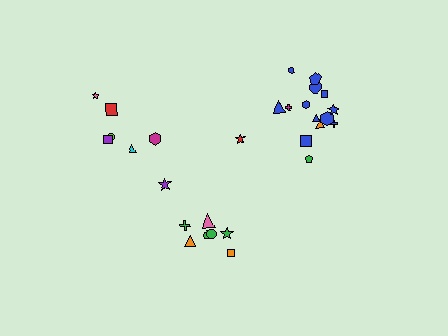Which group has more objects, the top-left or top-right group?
The top-right group.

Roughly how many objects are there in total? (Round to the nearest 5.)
Roughly 30 objects in total.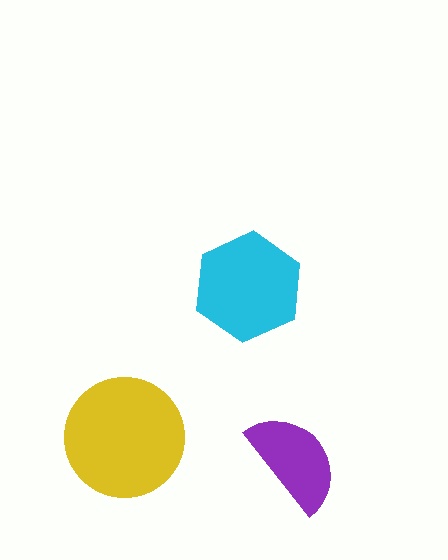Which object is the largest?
The yellow circle.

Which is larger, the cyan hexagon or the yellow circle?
The yellow circle.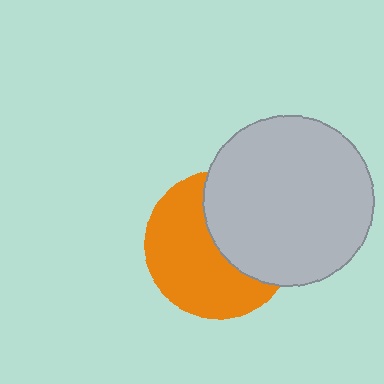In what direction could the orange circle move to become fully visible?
The orange circle could move left. That would shift it out from behind the light gray circle entirely.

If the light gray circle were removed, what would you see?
You would see the complete orange circle.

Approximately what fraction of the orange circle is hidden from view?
Roughly 43% of the orange circle is hidden behind the light gray circle.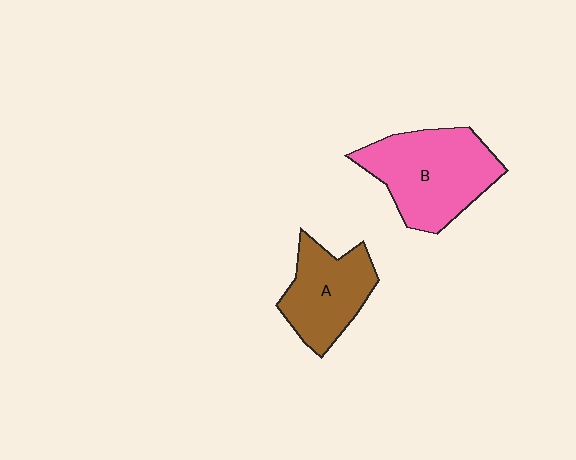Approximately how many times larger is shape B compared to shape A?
Approximately 1.4 times.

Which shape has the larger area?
Shape B (pink).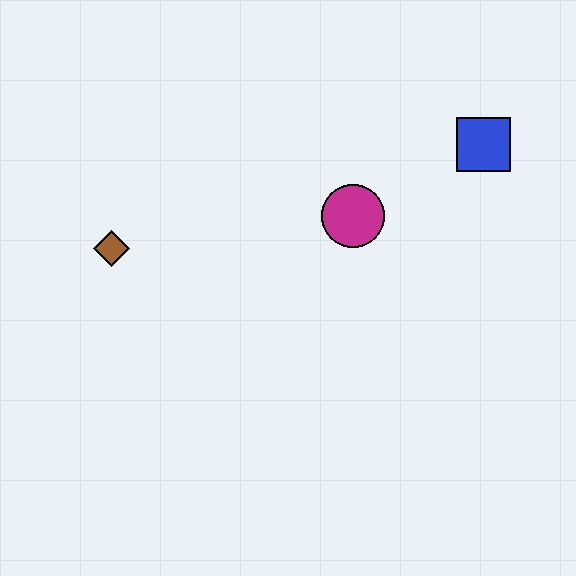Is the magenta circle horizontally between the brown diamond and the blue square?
Yes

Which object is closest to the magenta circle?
The blue square is closest to the magenta circle.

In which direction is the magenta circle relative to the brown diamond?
The magenta circle is to the right of the brown diamond.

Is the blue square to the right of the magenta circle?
Yes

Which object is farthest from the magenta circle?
The brown diamond is farthest from the magenta circle.